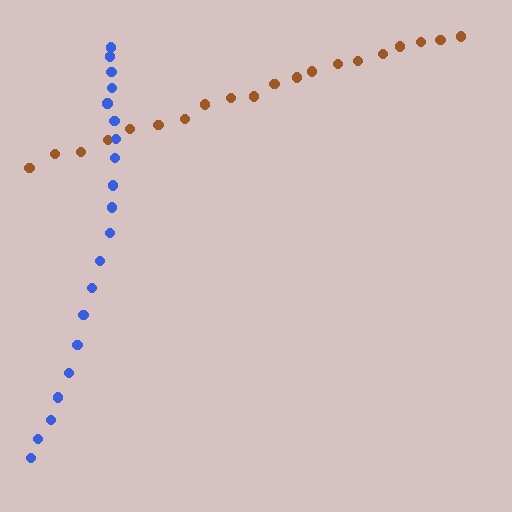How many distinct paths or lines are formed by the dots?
There are 2 distinct paths.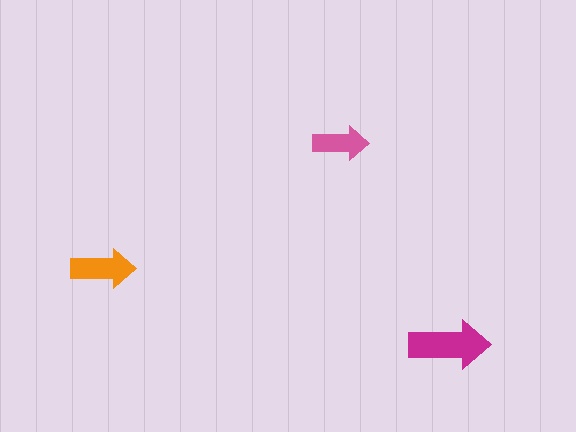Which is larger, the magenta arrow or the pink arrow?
The magenta one.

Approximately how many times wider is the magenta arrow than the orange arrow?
About 1.5 times wider.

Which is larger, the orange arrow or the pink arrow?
The orange one.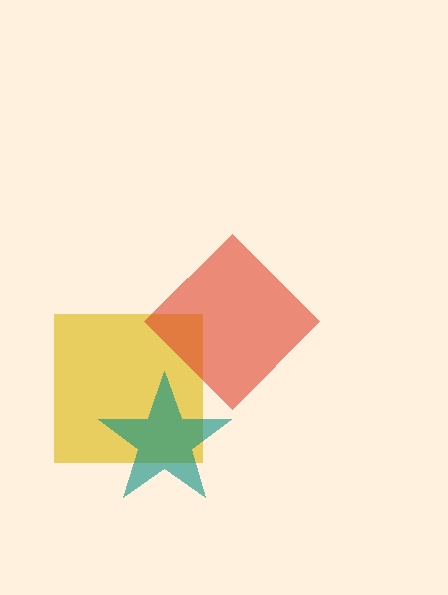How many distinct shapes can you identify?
There are 3 distinct shapes: a yellow square, a teal star, a red diamond.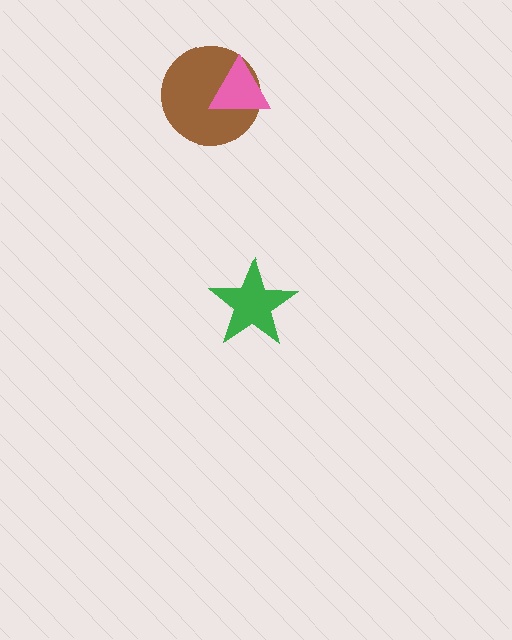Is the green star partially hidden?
No, no other shape covers it.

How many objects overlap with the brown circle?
1 object overlaps with the brown circle.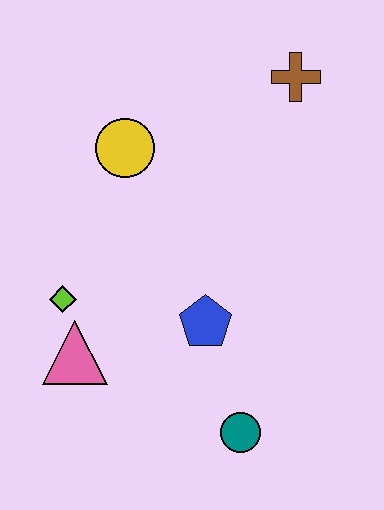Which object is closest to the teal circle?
The blue pentagon is closest to the teal circle.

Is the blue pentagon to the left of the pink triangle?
No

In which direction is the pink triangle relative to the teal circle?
The pink triangle is to the left of the teal circle.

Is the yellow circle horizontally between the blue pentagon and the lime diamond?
Yes